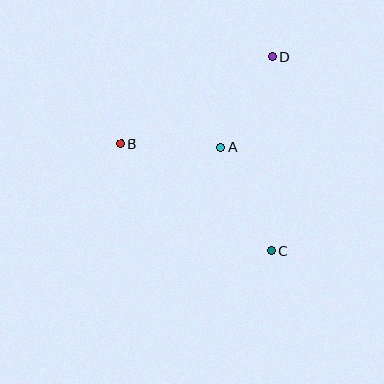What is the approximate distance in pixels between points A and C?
The distance between A and C is approximately 115 pixels.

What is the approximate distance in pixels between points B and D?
The distance between B and D is approximately 175 pixels.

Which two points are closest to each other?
Points A and B are closest to each other.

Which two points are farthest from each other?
Points C and D are farthest from each other.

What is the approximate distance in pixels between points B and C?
The distance between B and C is approximately 185 pixels.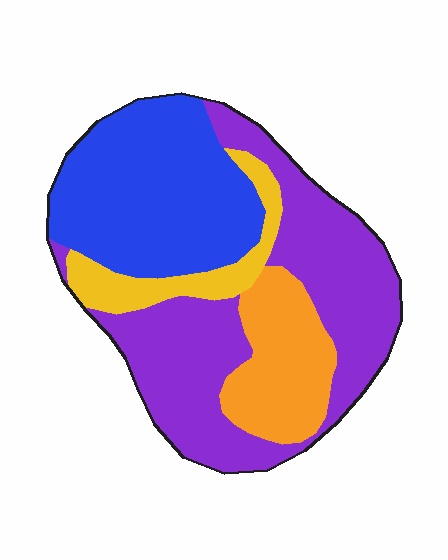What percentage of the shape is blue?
Blue takes up about one third (1/3) of the shape.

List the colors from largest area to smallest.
From largest to smallest: purple, blue, orange, yellow.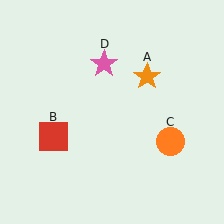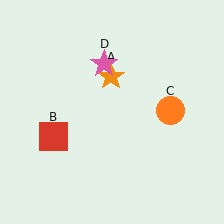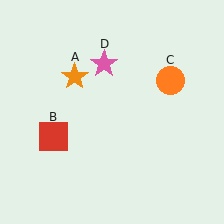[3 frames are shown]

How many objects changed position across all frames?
2 objects changed position: orange star (object A), orange circle (object C).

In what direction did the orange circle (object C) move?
The orange circle (object C) moved up.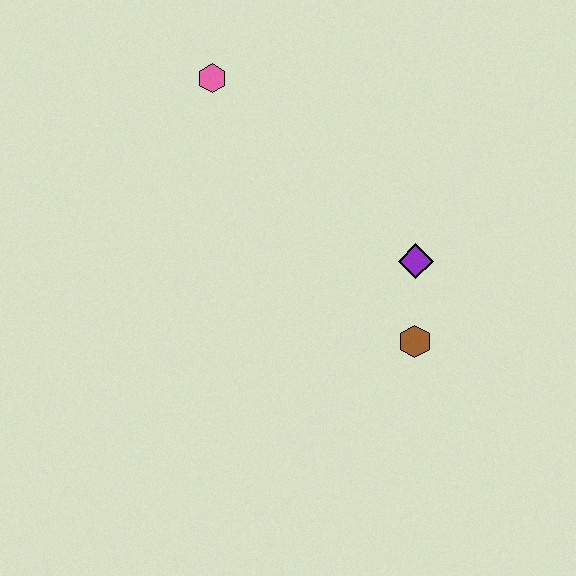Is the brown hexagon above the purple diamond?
No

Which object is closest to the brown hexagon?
The purple diamond is closest to the brown hexagon.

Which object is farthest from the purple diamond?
The pink hexagon is farthest from the purple diamond.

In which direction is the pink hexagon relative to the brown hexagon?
The pink hexagon is above the brown hexagon.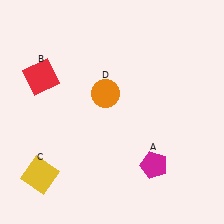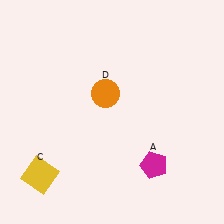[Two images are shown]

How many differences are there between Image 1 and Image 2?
There is 1 difference between the two images.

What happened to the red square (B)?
The red square (B) was removed in Image 2. It was in the top-left area of Image 1.